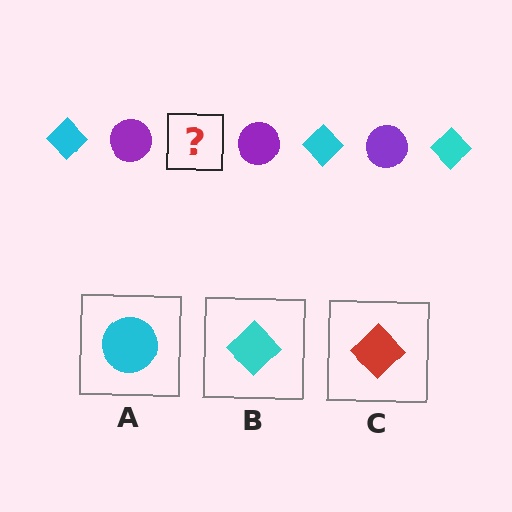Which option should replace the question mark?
Option B.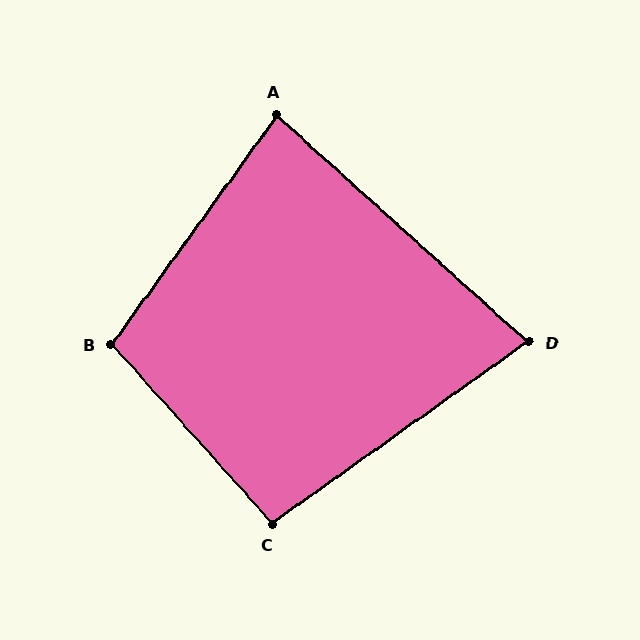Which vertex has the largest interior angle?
B, at approximately 103 degrees.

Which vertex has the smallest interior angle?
D, at approximately 77 degrees.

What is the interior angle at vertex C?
Approximately 96 degrees (obtuse).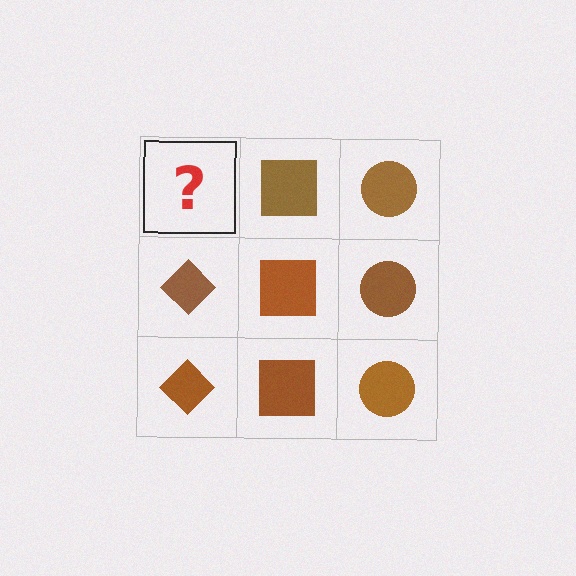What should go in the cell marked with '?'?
The missing cell should contain a brown diamond.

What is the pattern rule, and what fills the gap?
The rule is that each column has a consistent shape. The gap should be filled with a brown diamond.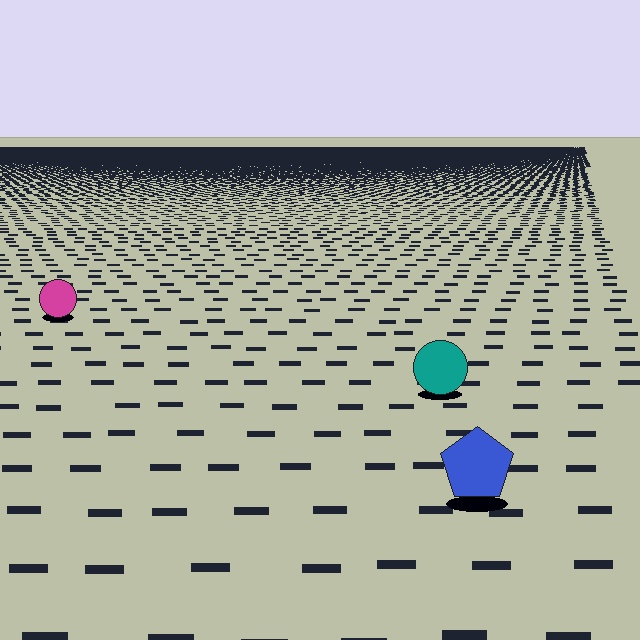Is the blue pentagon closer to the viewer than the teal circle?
Yes. The blue pentagon is closer — you can tell from the texture gradient: the ground texture is coarser near it.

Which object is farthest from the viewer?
The magenta circle is farthest from the viewer. It appears smaller and the ground texture around it is denser.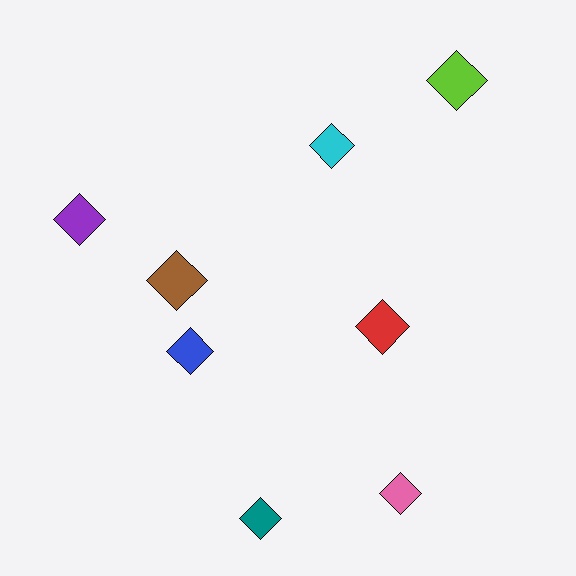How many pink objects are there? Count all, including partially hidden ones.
There is 1 pink object.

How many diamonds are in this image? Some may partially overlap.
There are 8 diamonds.